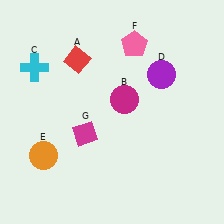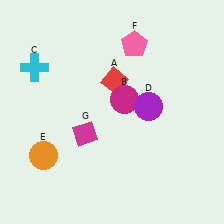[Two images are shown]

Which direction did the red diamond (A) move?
The red diamond (A) moved right.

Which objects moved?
The objects that moved are: the red diamond (A), the purple circle (D).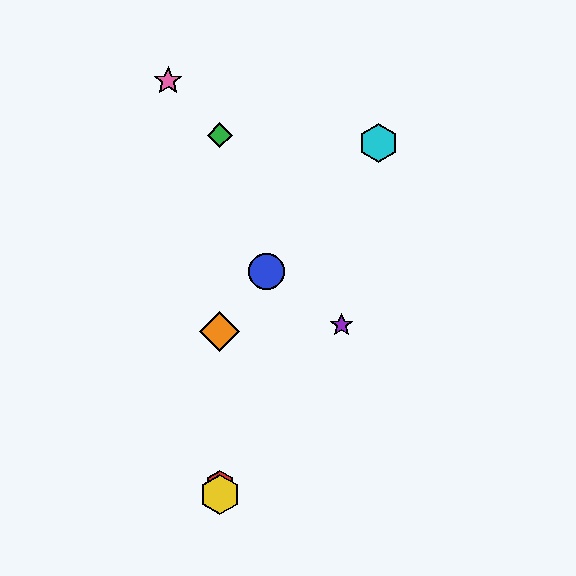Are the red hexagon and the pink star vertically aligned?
No, the red hexagon is at x≈220 and the pink star is at x≈168.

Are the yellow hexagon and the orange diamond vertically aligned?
Yes, both are at x≈220.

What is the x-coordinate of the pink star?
The pink star is at x≈168.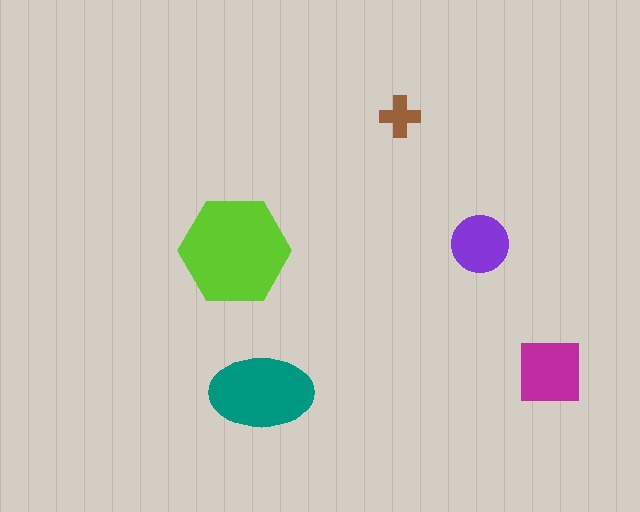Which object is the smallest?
The brown cross.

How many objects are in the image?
There are 5 objects in the image.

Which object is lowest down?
The teal ellipse is bottommost.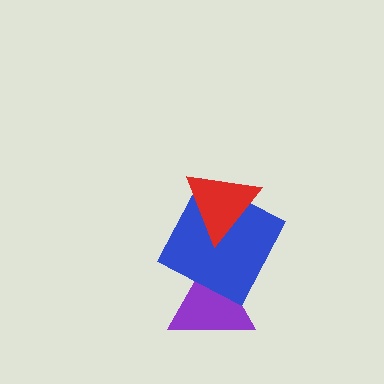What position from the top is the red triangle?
The red triangle is 1st from the top.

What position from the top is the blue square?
The blue square is 2nd from the top.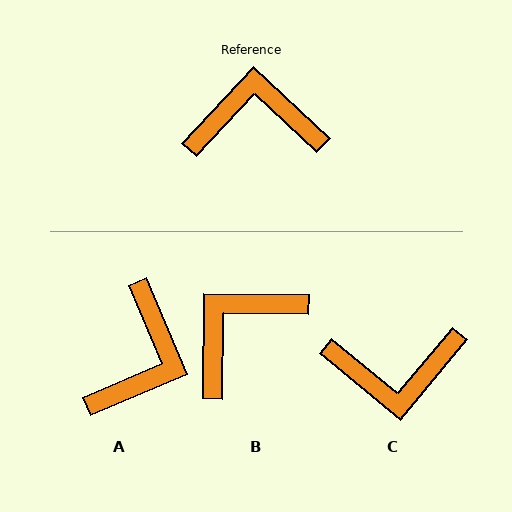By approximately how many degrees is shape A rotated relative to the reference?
Approximately 114 degrees clockwise.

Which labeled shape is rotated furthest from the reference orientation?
C, about 177 degrees away.